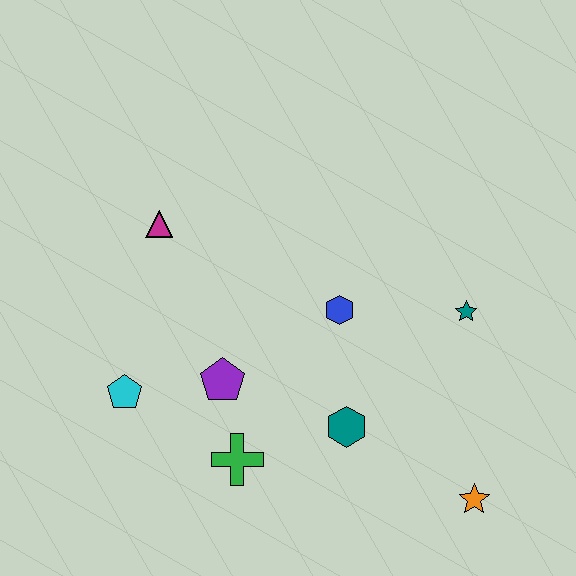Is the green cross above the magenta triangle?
No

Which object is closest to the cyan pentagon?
The purple pentagon is closest to the cyan pentagon.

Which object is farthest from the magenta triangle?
The orange star is farthest from the magenta triangle.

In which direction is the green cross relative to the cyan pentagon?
The green cross is to the right of the cyan pentagon.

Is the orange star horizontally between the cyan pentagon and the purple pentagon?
No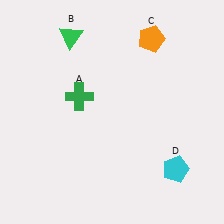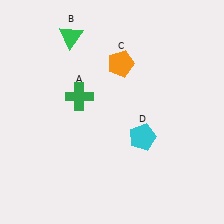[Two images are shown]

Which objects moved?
The objects that moved are: the orange pentagon (C), the cyan pentagon (D).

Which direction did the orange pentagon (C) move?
The orange pentagon (C) moved left.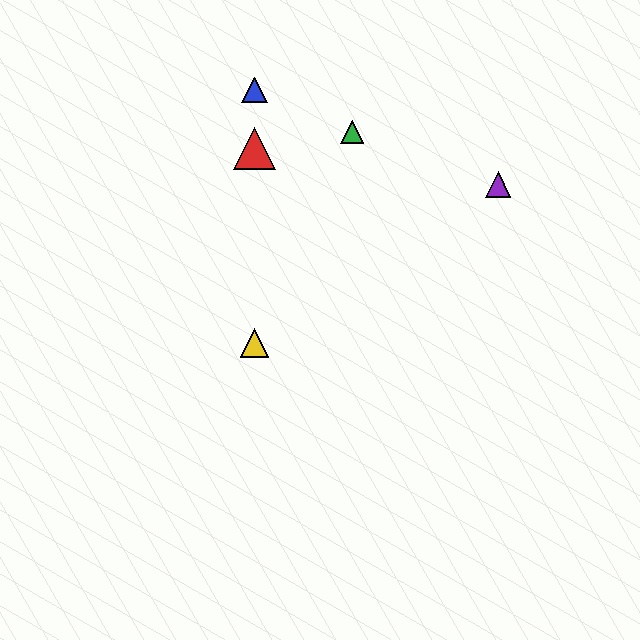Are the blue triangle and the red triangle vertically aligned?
Yes, both are at x≈254.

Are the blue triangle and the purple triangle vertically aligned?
No, the blue triangle is at x≈254 and the purple triangle is at x≈498.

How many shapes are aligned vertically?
3 shapes (the red triangle, the blue triangle, the yellow triangle) are aligned vertically.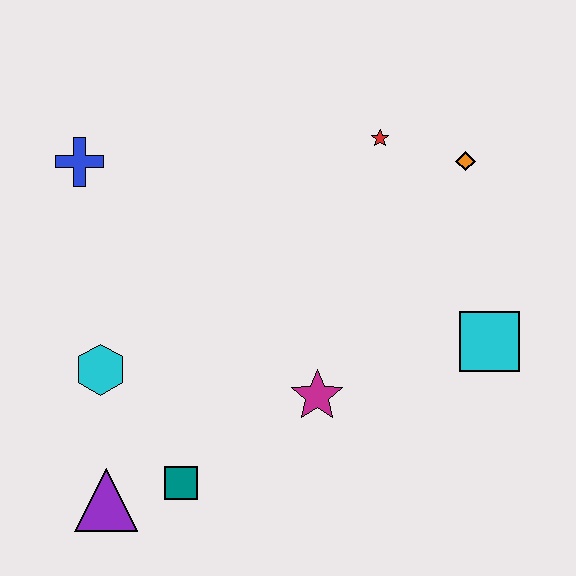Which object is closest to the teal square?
The purple triangle is closest to the teal square.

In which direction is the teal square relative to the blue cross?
The teal square is below the blue cross.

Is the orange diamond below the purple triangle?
No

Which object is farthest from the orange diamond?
The purple triangle is farthest from the orange diamond.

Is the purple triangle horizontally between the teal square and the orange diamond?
No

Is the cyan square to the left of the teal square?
No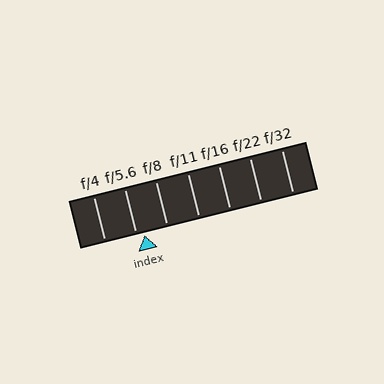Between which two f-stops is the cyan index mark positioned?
The index mark is between f/5.6 and f/8.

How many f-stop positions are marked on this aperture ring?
There are 7 f-stop positions marked.